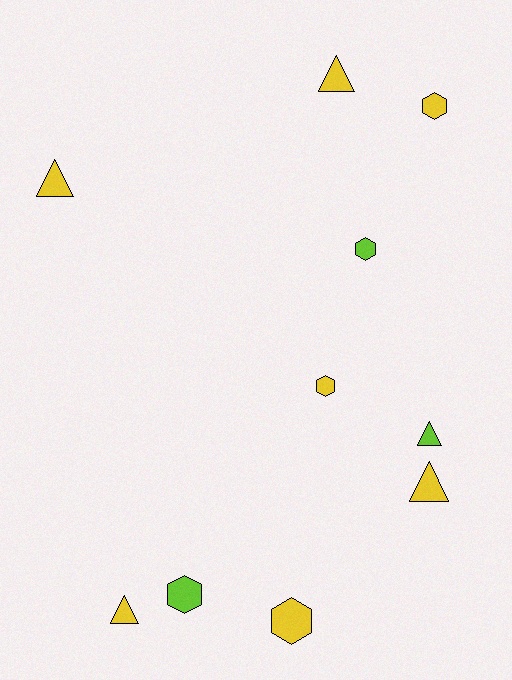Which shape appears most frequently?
Triangle, with 5 objects.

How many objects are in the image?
There are 10 objects.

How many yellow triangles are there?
There are 4 yellow triangles.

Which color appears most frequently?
Yellow, with 7 objects.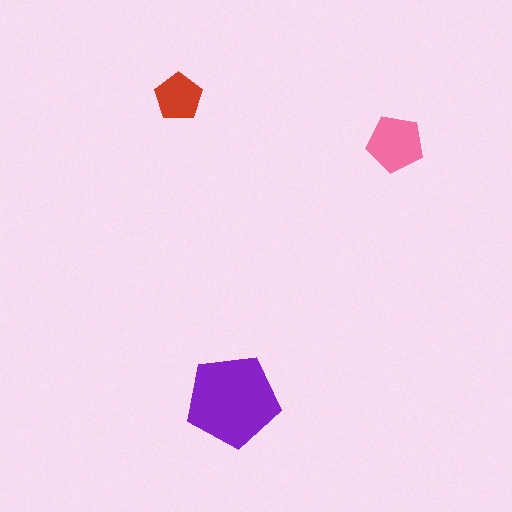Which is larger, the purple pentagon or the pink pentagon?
The purple one.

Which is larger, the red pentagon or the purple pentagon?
The purple one.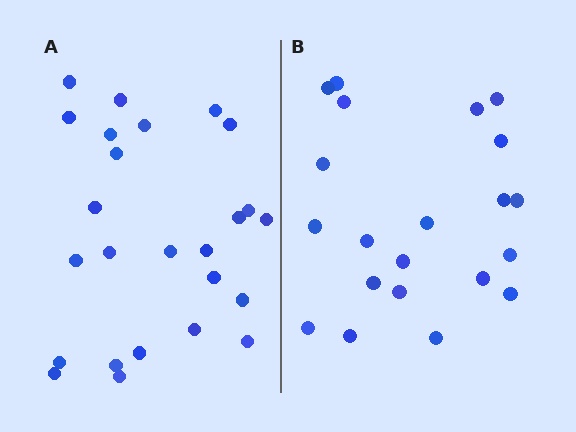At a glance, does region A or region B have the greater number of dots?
Region A (the left region) has more dots.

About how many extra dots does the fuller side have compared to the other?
Region A has about 4 more dots than region B.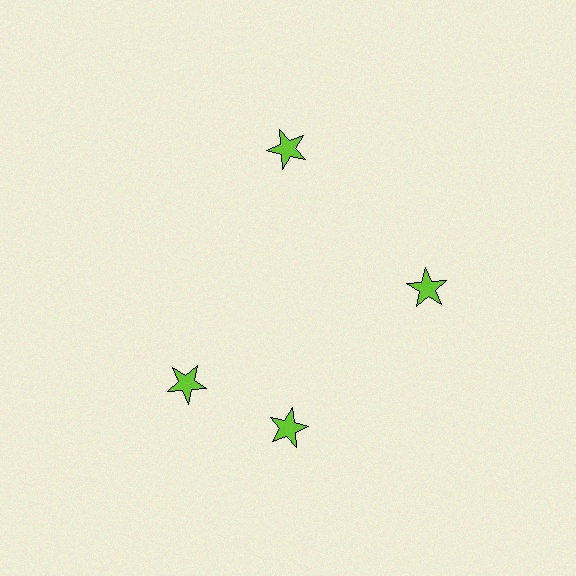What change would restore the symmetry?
The symmetry would be restored by rotating it back into even spacing with its neighbors so that all 4 stars sit at equal angles and equal distance from the center.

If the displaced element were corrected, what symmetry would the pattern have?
It would have 4-fold rotational symmetry — the pattern would map onto itself every 90 degrees.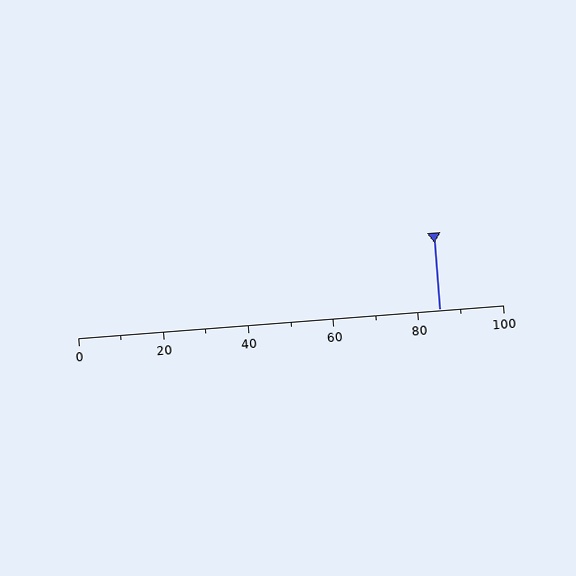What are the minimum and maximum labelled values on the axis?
The axis runs from 0 to 100.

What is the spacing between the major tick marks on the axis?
The major ticks are spaced 20 apart.